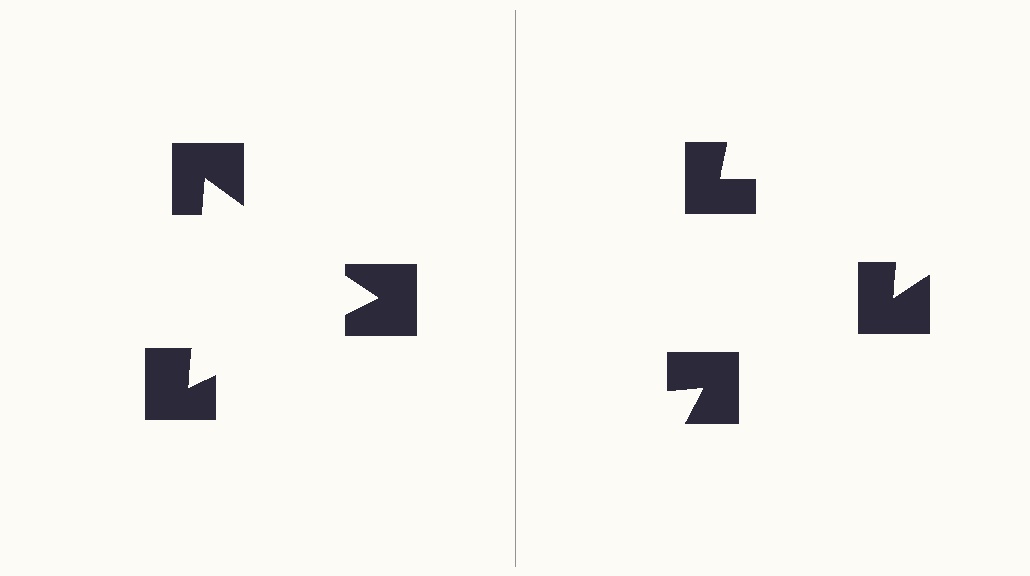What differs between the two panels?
The notched squares are positioned identically on both sides; only the wedge orientations differ. On the left they align to a triangle; on the right they are misaligned.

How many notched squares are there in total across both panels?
6 — 3 on each side.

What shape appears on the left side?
An illusory triangle.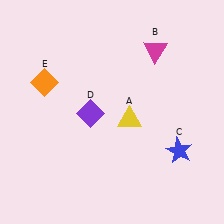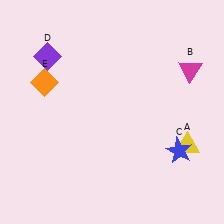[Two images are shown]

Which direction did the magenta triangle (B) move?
The magenta triangle (B) moved right.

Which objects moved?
The objects that moved are: the yellow triangle (A), the magenta triangle (B), the purple diamond (D).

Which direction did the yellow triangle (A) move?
The yellow triangle (A) moved right.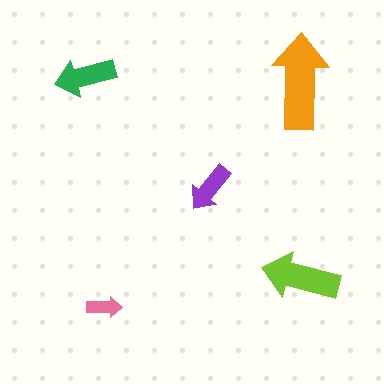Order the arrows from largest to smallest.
the orange one, the lime one, the green one, the purple one, the pink one.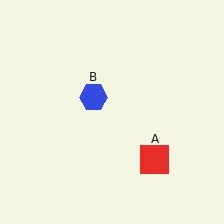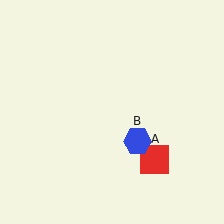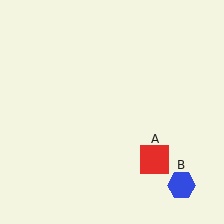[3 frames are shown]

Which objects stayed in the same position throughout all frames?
Red square (object A) remained stationary.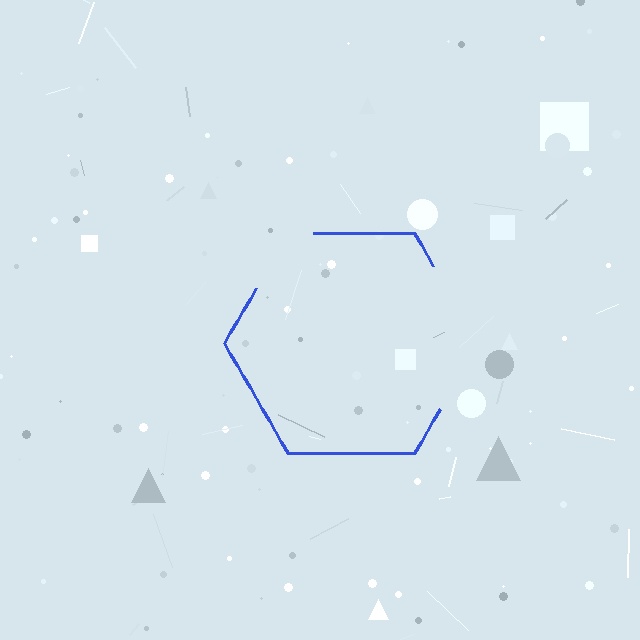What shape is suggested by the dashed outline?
The dashed outline suggests a hexagon.